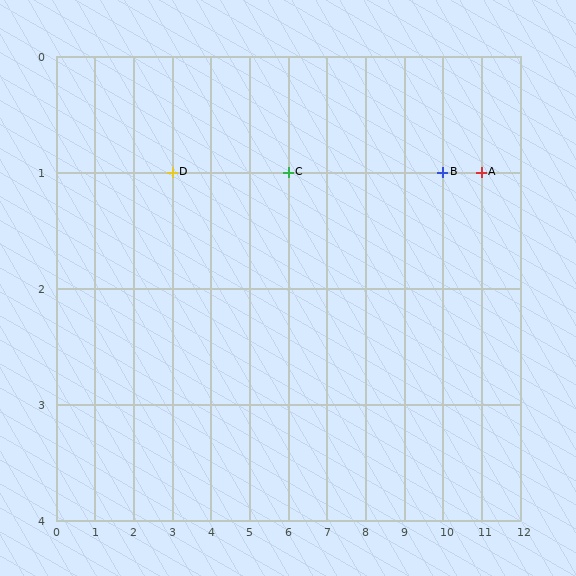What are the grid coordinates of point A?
Point A is at grid coordinates (11, 1).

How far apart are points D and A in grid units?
Points D and A are 8 columns apart.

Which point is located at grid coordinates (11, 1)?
Point A is at (11, 1).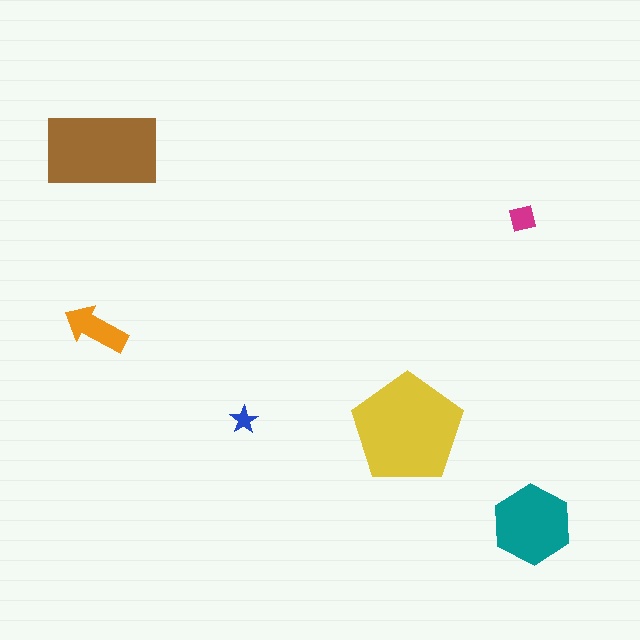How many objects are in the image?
There are 6 objects in the image.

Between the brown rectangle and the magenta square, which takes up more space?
The brown rectangle.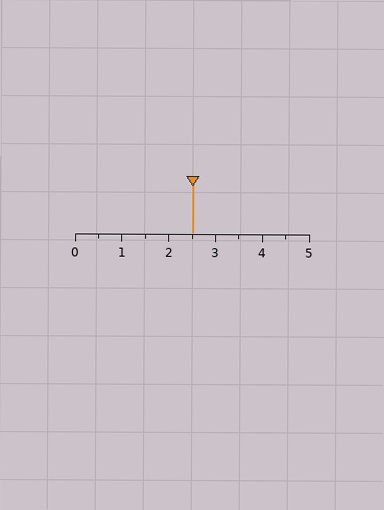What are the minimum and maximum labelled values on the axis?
The axis runs from 0 to 5.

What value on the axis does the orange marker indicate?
The marker indicates approximately 2.5.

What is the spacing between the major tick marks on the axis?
The major ticks are spaced 1 apart.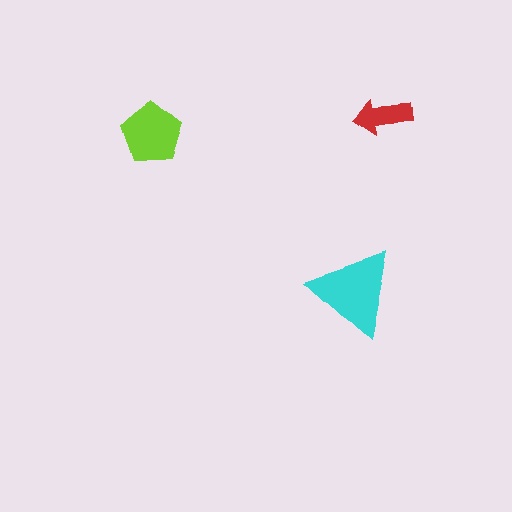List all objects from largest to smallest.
The cyan triangle, the lime pentagon, the red arrow.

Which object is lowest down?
The cyan triangle is bottommost.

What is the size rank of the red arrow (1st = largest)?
3rd.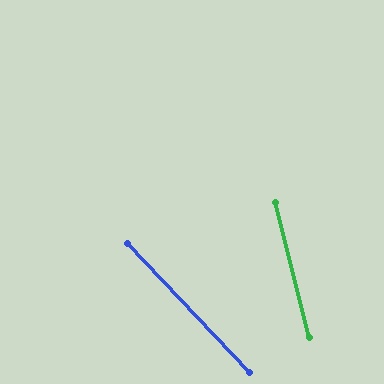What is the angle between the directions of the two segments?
Approximately 29 degrees.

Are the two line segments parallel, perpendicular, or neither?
Neither parallel nor perpendicular — they differ by about 29°.